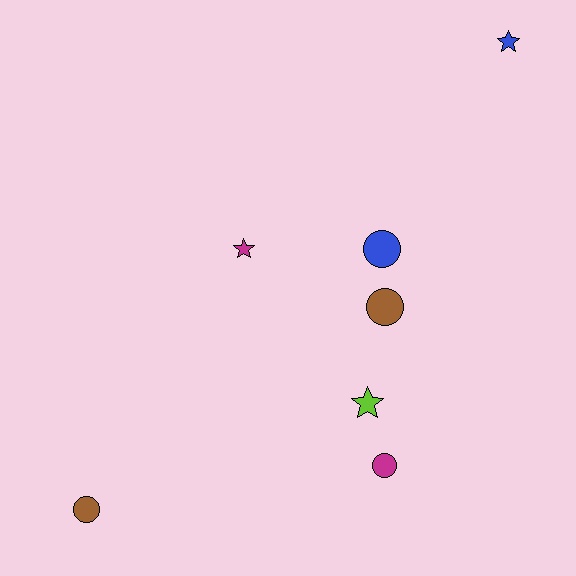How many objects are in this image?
There are 7 objects.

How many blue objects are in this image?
There are 2 blue objects.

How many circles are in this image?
There are 4 circles.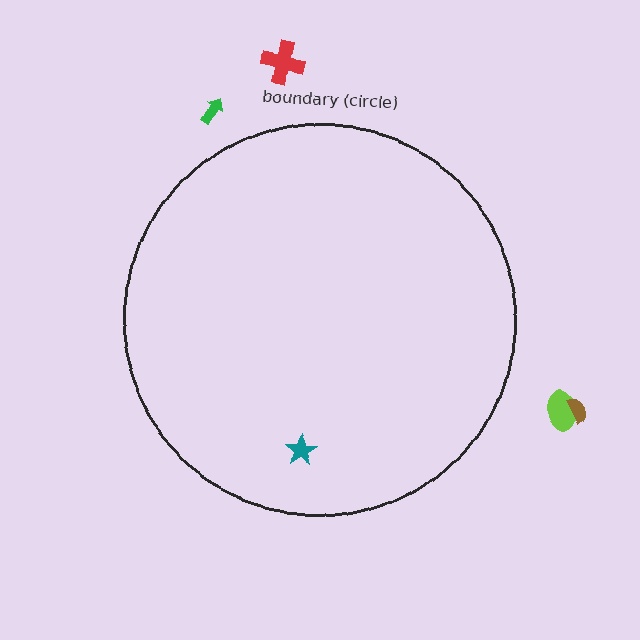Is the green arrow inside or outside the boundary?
Outside.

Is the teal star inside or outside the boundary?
Inside.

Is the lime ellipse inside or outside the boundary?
Outside.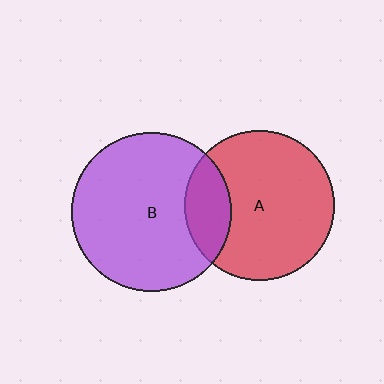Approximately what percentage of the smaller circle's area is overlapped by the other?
Approximately 20%.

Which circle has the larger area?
Circle B (purple).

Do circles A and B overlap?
Yes.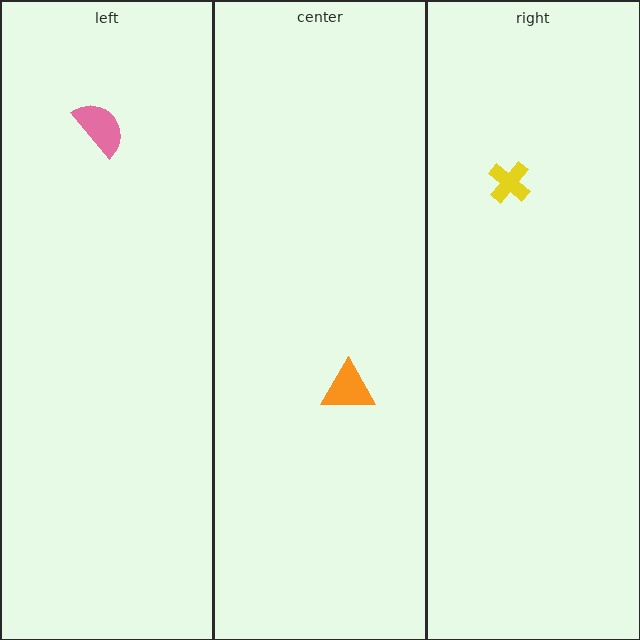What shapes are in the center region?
The orange triangle.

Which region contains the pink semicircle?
The left region.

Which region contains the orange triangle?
The center region.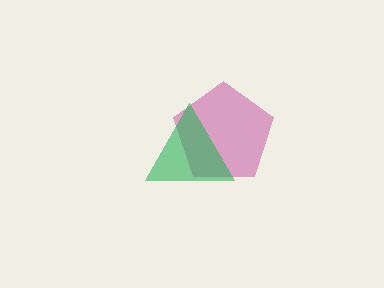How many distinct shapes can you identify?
There are 2 distinct shapes: a magenta pentagon, a green triangle.